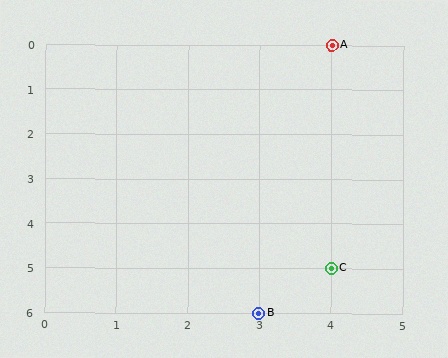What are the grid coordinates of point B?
Point B is at grid coordinates (3, 6).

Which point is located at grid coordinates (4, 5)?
Point C is at (4, 5).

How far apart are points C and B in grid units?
Points C and B are 1 column and 1 row apart (about 1.4 grid units diagonally).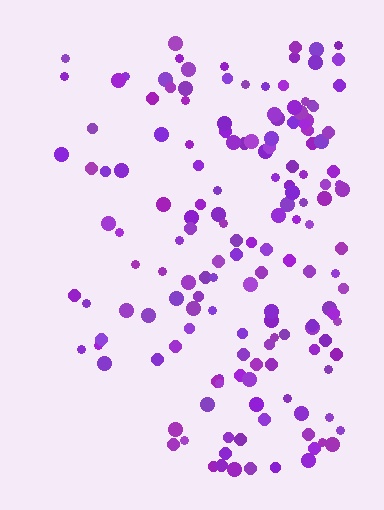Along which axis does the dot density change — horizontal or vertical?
Horizontal.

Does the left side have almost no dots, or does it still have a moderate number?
Still a moderate number, just noticeably fewer than the right.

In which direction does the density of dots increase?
From left to right, with the right side densest.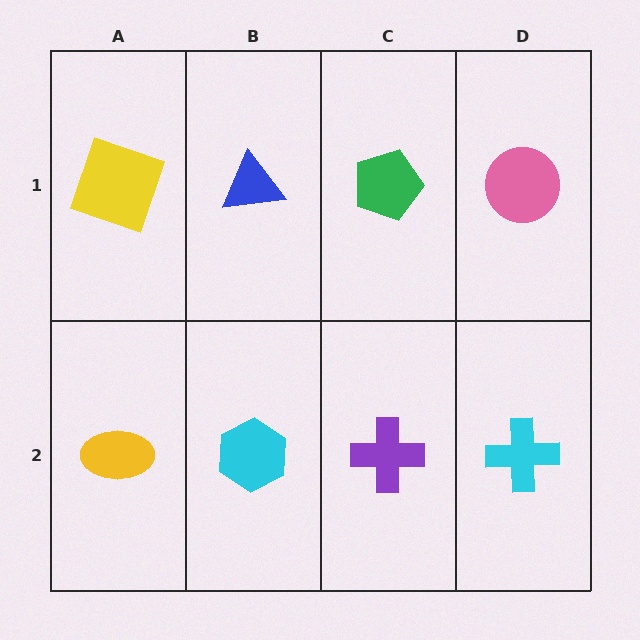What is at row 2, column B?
A cyan hexagon.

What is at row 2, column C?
A purple cross.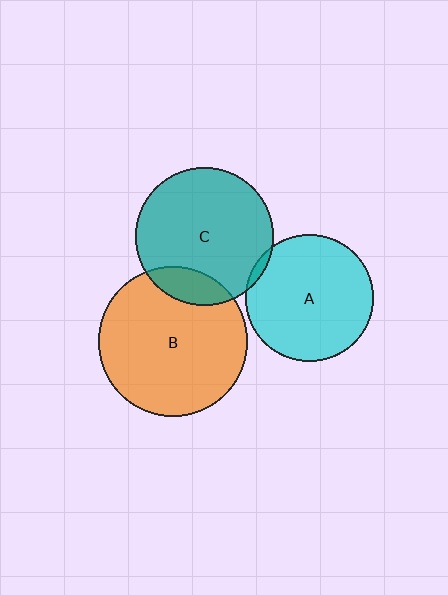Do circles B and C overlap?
Yes.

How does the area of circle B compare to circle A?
Approximately 1.4 times.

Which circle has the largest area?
Circle B (orange).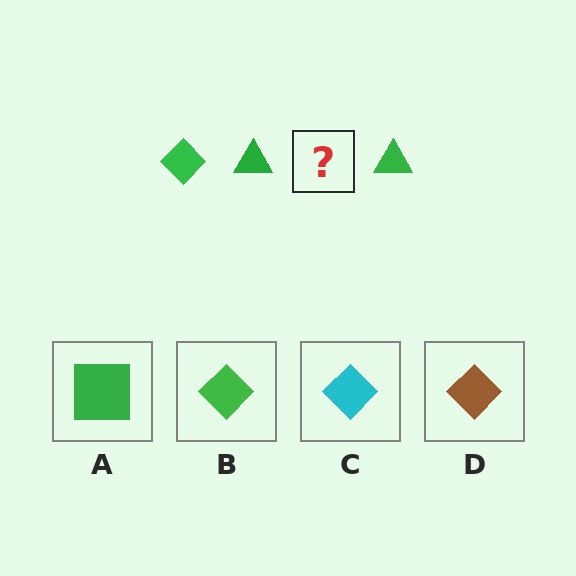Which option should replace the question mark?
Option B.